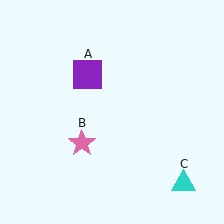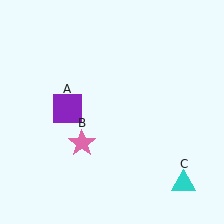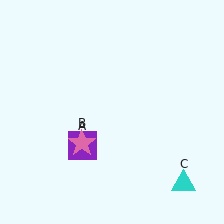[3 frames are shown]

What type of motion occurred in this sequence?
The purple square (object A) rotated counterclockwise around the center of the scene.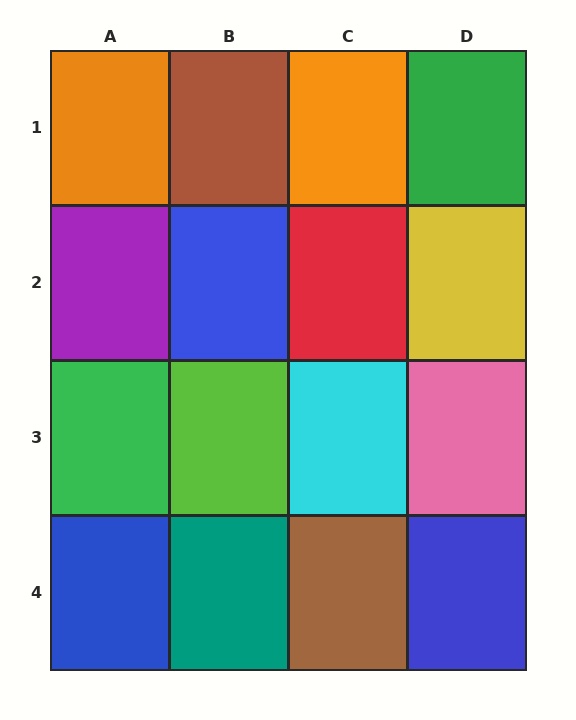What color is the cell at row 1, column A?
Orange.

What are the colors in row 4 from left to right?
Blue, teal, brown, blue.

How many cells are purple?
1 cell is purple.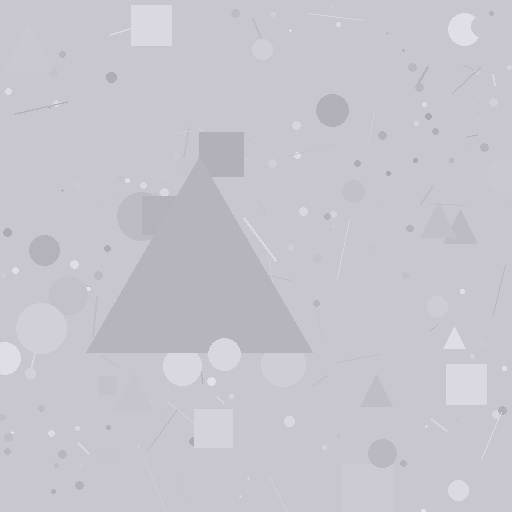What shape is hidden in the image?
A triangle is hidden in the image.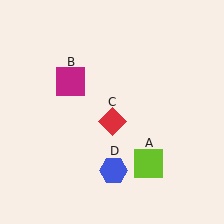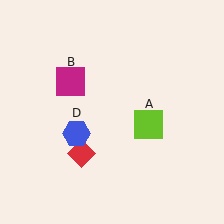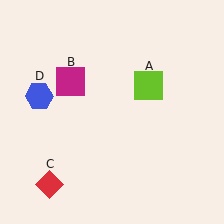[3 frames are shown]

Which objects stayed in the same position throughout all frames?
Magenta square (object B) remained stationary.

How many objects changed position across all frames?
3 objects changed position: lime square (object A), red diamond (object C), blue hexagon (object D).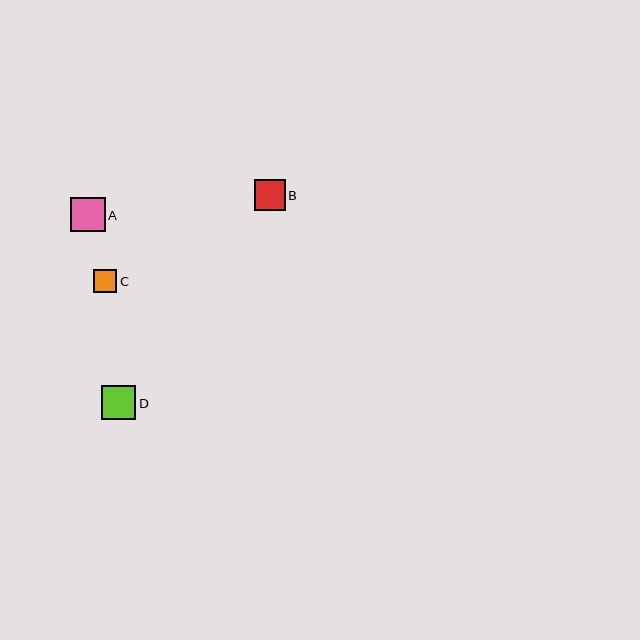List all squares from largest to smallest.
From largest to smallest: A, D, B, C.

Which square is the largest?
Square A is the largest with a size of approximately 35 pixels.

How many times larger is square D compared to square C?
Square D is approximately 1.5 times the size of square C.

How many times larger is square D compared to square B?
Square D is approximately 1.1 times the size of square B.